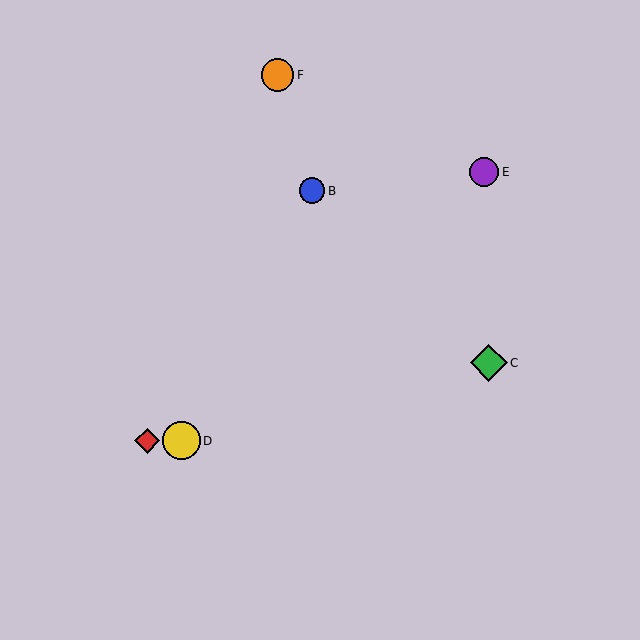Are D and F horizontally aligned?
No, D is at y≈441 and F is at y≈75.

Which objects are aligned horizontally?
Objects A, D are aligned horizontally.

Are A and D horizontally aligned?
Yes, both are at y≈441.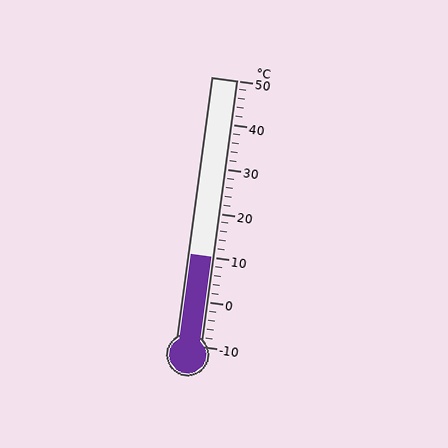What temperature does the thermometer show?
The thermometer shows approximately 10°C.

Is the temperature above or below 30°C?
The temperature is below 30°C.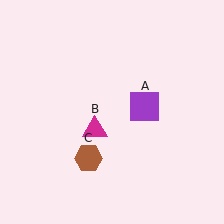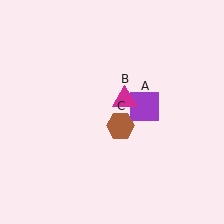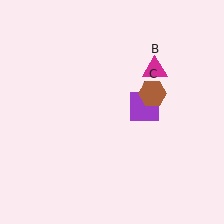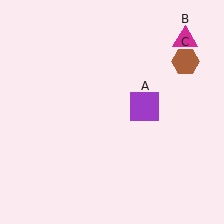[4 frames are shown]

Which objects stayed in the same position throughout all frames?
Purple square (object A) remained stationary.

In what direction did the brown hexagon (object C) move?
The brown hexagon (object C) moved up and to the right.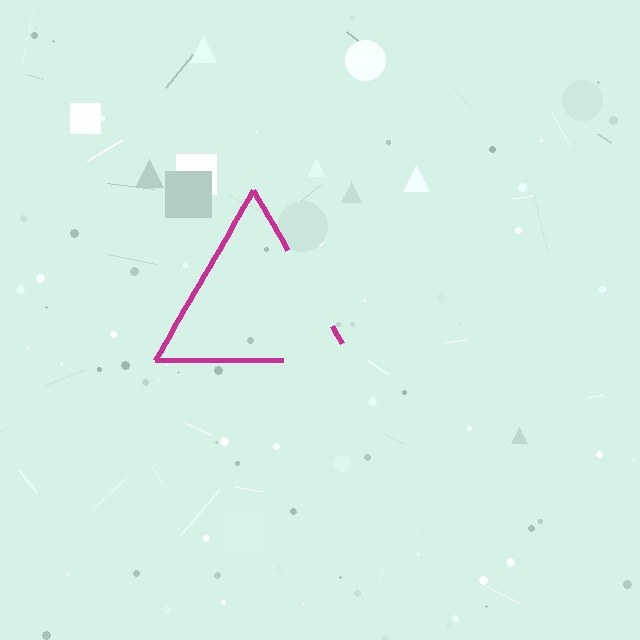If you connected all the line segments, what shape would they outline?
They would outline a triangle.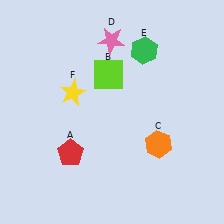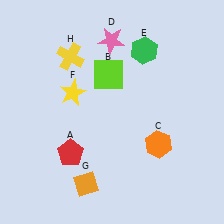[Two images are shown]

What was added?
An orange diamond (G), a yellow cross (H) were added in Image 2.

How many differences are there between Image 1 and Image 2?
There are 2 differences between the two images.